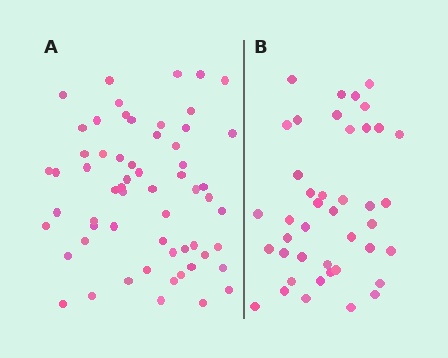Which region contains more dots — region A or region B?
Region A (the left region) has more dots.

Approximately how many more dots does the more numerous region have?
Region A has approximately 20 more dots than region B.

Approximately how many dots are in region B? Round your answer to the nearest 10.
About 40 dots. (The exact count is 42, which rounds to 40.)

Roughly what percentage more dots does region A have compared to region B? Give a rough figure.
About 45% more.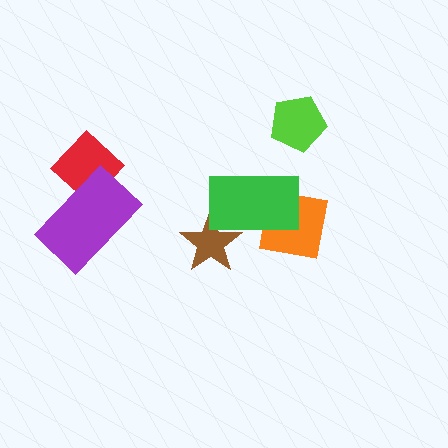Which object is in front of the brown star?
The green rectangle is in front of the brown star.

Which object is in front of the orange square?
The green rectangle is in front of the orange square.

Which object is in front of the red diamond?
The purple rectangle is in front of the red diamond.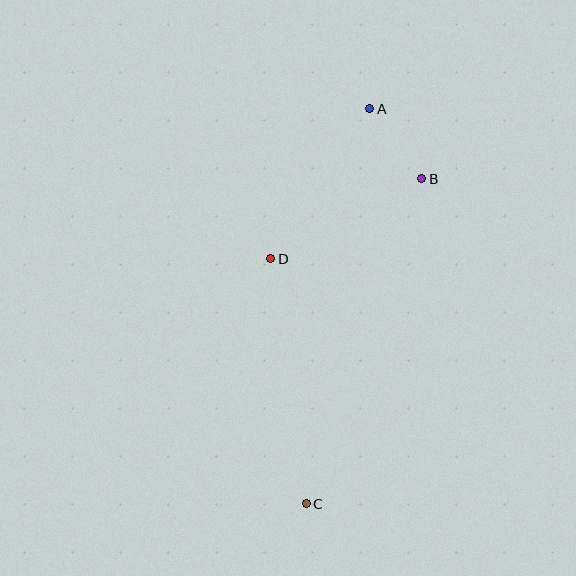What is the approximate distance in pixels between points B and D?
The distance between B and D is approximately 171 pixels.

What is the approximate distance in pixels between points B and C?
The distance between B and C is approximately 345 pixels.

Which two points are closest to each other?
Points A and B are closest to each other.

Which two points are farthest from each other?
Points A and C are farthest from each other.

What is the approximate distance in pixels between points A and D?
The distance between A and D is approximately 180 pixels.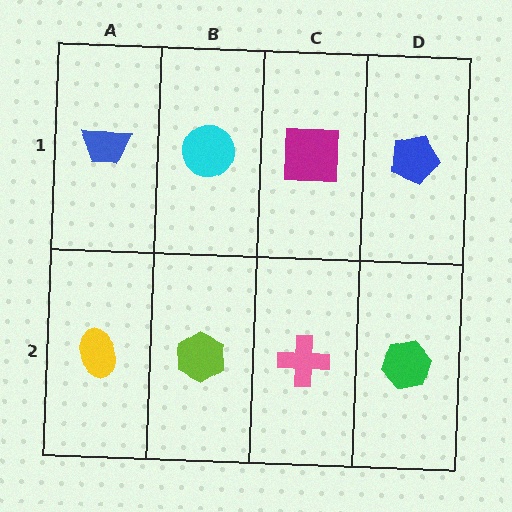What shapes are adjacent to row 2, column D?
A blue pentagon (row 1, column D), a pink cross (row 2, column C).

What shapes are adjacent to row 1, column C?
A pink cross (row 2, column C), a cyan circle (row 1, column B), a blue pentagon (row 1, column D).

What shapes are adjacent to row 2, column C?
A magenta square (row 1, column C), a lime hexagon (row 2, column B), a green hexagon (row 2, column D).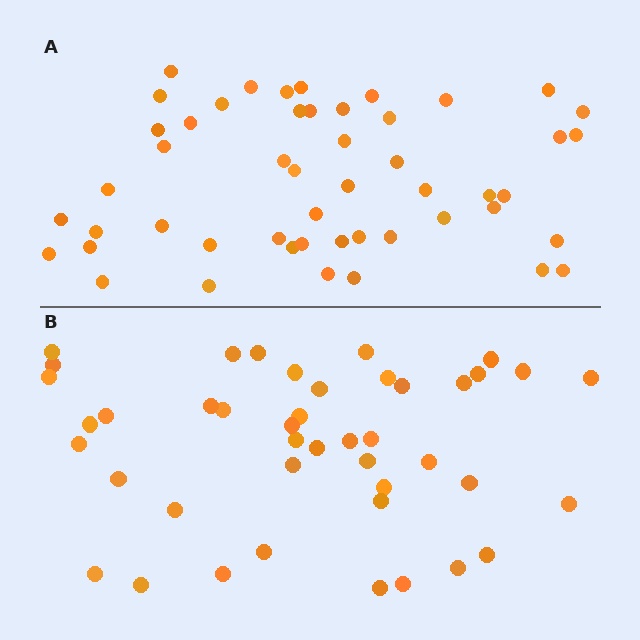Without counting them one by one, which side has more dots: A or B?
Region A (the top region) has more dots.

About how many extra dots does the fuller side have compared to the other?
Region A has roughly 8 or so more dots than region B.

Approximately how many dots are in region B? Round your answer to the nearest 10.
About 40 dots. (The exact count is 43, which rounds to 40.)